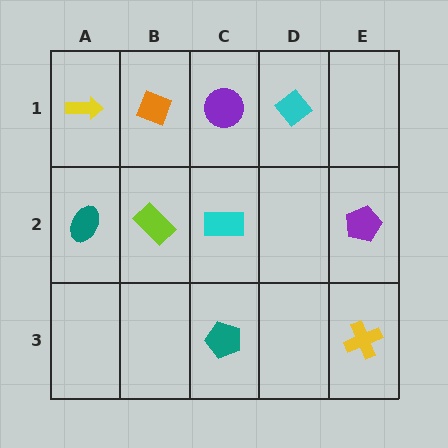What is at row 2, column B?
A lime rectangle.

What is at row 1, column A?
A yellow arrow.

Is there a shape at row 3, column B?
No, that cell is empty.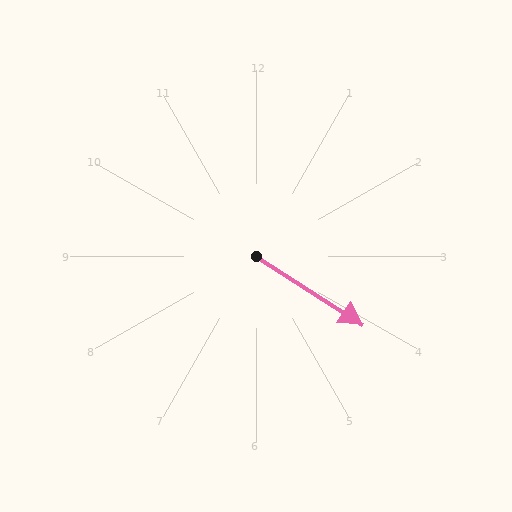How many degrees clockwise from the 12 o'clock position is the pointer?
Approximately 123 degrees.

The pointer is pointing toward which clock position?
Roughly 4 o'clock.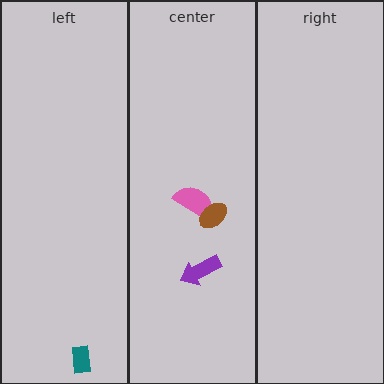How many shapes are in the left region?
1.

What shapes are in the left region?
The teal rectangle.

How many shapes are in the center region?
3.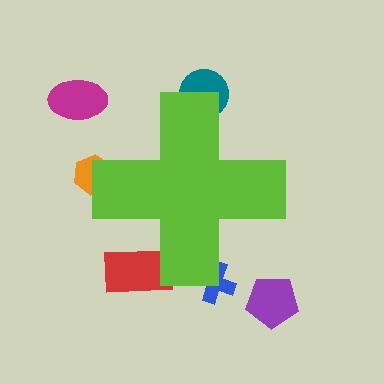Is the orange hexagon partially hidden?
Yes, the orange hexagon is partially hidden behind the lime cross.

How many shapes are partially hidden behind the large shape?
4 shapes are partially hidden.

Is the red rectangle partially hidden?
Yes, the red rectangle is partially hidden behind the lime cross.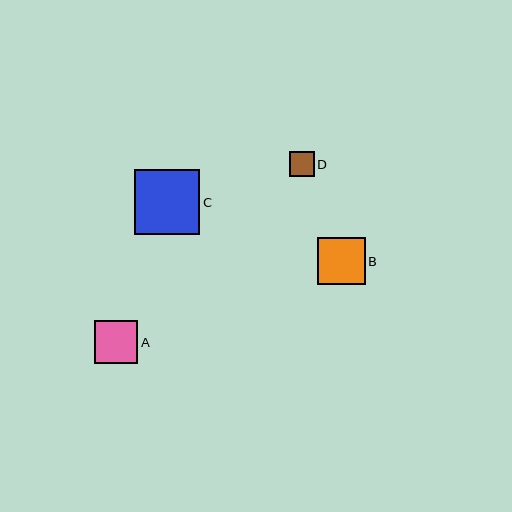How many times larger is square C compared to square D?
Square C is approximately 2.6 times the size of square D.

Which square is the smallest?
Square D is the smallest with a size of approximately 25 pixels.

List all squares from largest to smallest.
From largest to smallest: C, B, A, D.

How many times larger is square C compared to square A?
Square C is approximately 1.5 times the size of square A.